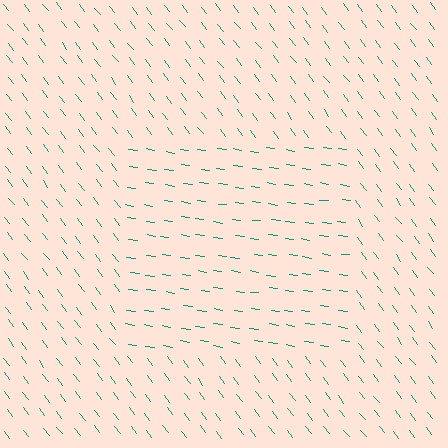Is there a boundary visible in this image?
Yes, there is a texture boundary formed by a change in line orientation.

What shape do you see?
I see a rectangle.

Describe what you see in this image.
The image is filled with small teal line segments. A rectangle region in the image has lines oriented differently from the surrounding lines, creating a visible texture boundary.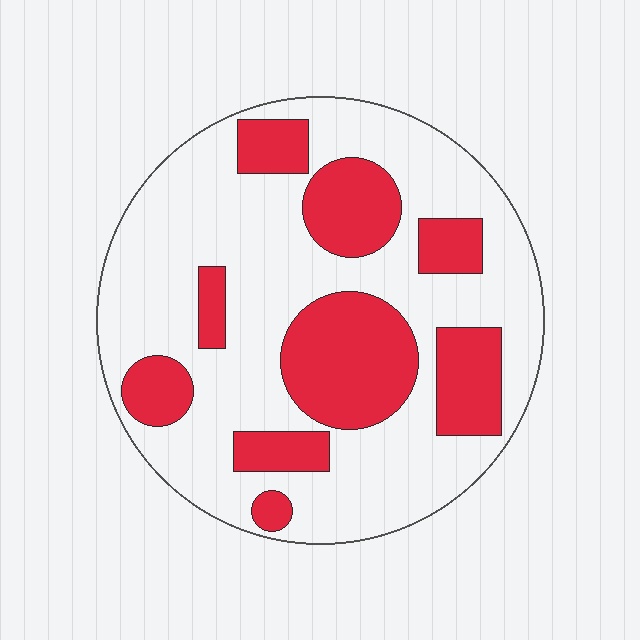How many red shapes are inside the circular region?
9.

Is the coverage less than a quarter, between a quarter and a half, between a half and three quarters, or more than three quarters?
Between a quarter and a half.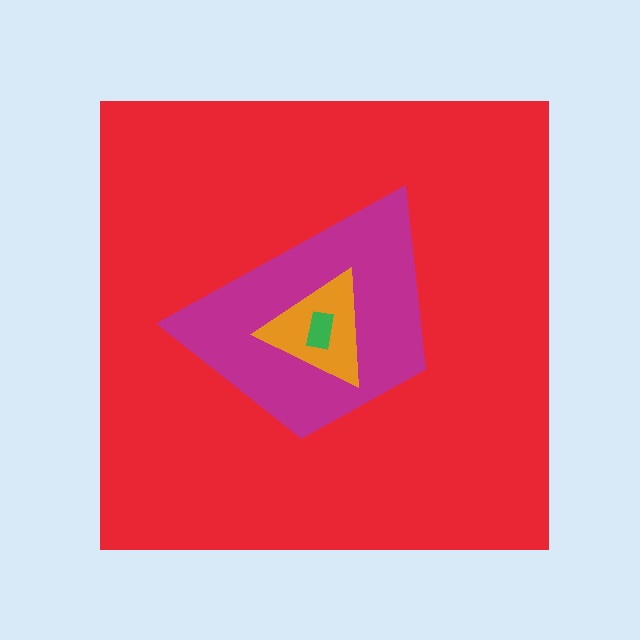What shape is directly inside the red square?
The magenta trapezoid.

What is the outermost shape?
The red square.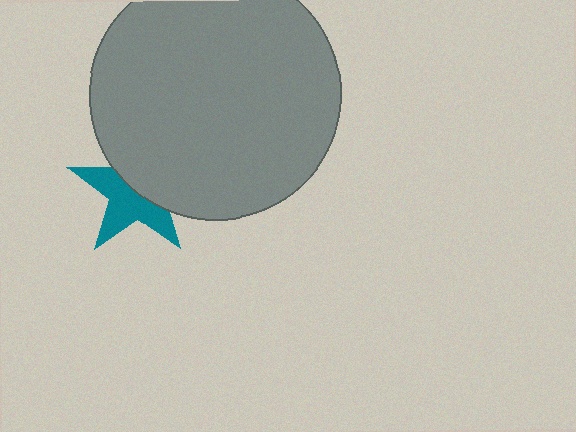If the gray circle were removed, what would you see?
You would see the complete teal star.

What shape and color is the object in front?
The object in front is a gray circle.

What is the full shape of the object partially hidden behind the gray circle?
The partially hidden object is a teal star.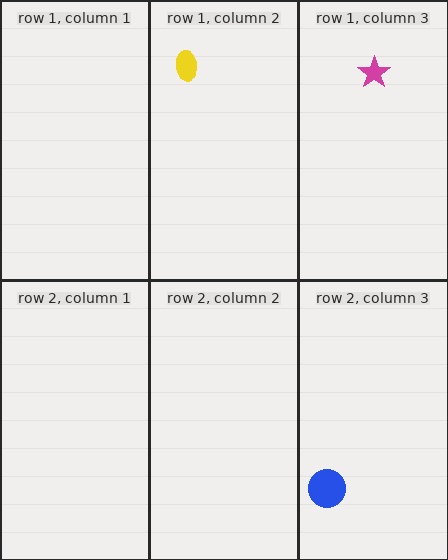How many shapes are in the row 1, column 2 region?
1.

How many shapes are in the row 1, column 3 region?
1.